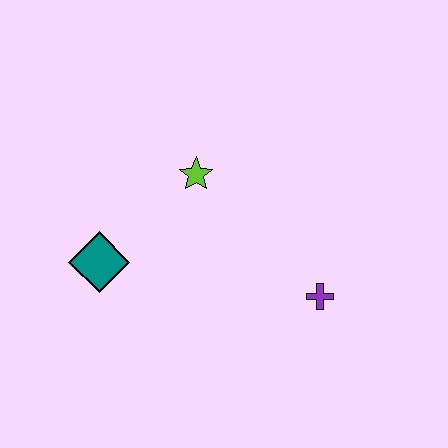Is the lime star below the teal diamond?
No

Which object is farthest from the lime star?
The purple cross is farthest from the lime star.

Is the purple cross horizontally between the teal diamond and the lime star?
No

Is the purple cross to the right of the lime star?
Yes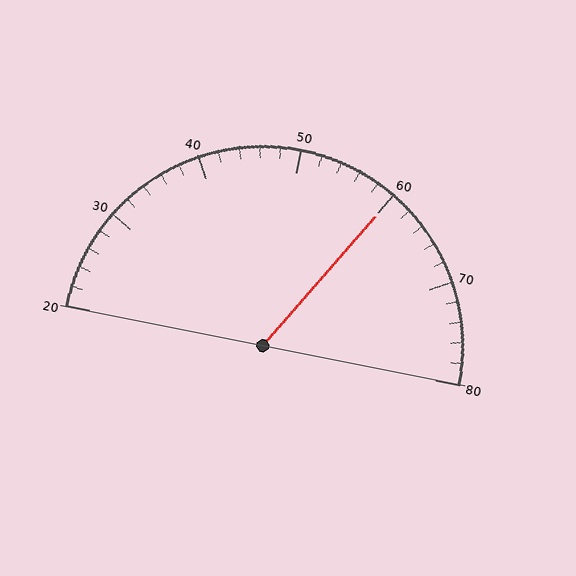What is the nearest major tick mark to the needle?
The nearest major tick mark is 60.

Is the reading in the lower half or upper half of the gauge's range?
The reading is in the upper half of the range (20 to 80).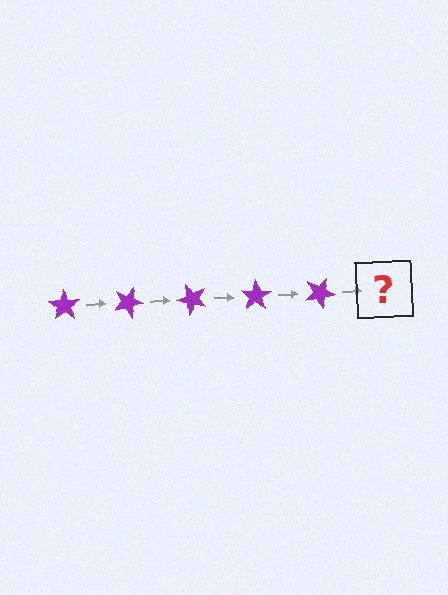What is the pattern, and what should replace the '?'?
The pattern is that the star rotates 25 degrees each step. The '?' should be a purple star rotated 125 degrees.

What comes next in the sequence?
The next element should be a purple star rotated 125 degrees.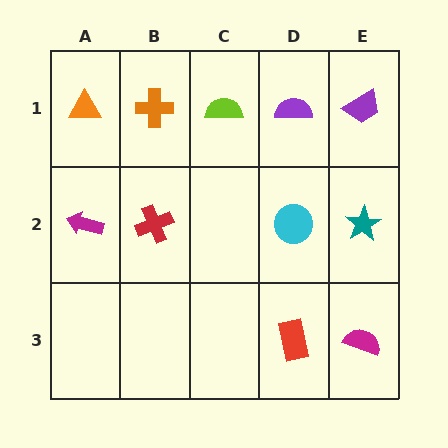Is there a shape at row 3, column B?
No, that cell is empty.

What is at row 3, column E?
A magenta semicircle.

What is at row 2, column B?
A red cross.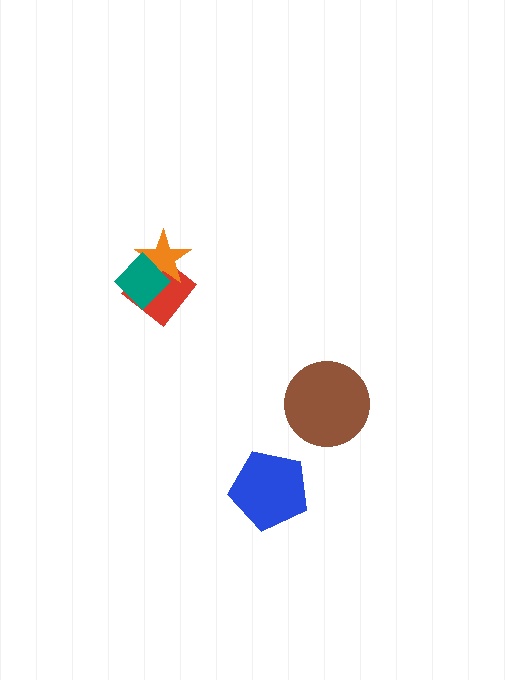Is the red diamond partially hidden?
Yes, it is partially covered by another shape.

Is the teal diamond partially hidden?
No, no other shape covers it.